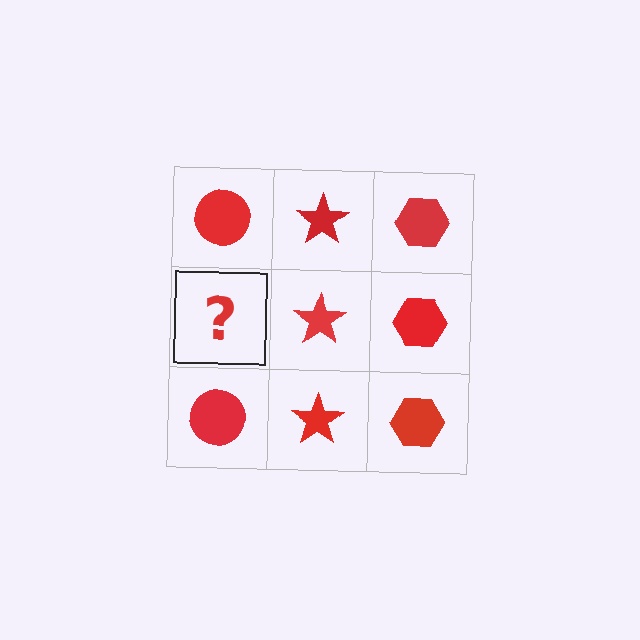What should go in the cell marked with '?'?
The missing cell should contain a red circle.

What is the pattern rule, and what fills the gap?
The rule is that each column has a consistent shape. The gap should be filled with a red circle.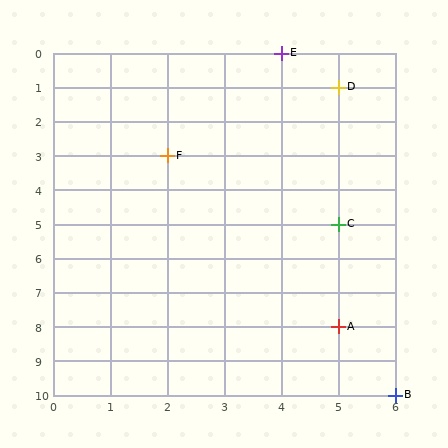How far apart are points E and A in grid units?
Points E and A are 1 column and 8 rows apart (about 8.1 grid units diagonally).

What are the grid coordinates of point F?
Point F is at grid coordinates (2, 3).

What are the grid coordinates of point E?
Point E is at grid coordinates (4, 0).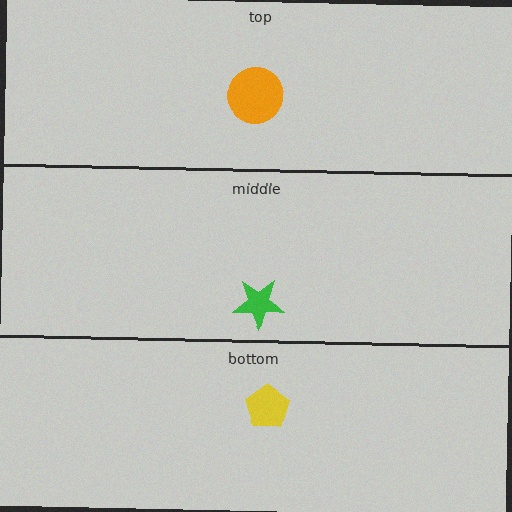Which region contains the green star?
The middle region.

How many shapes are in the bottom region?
1.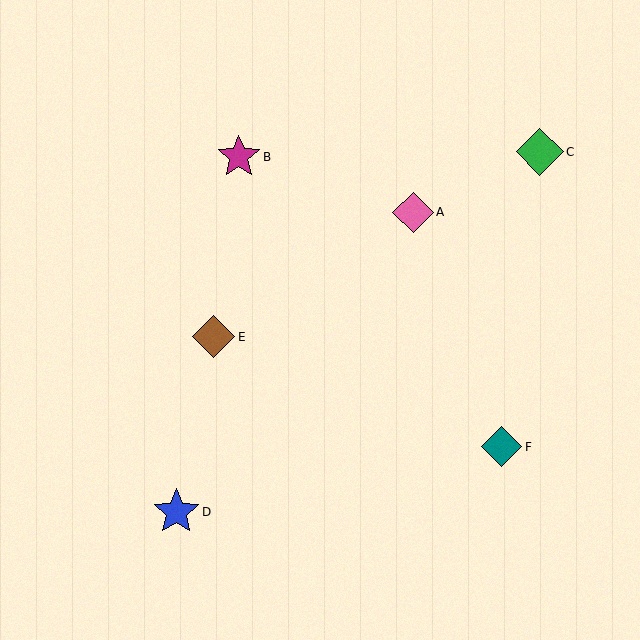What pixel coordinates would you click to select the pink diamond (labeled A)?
Click at (413, 212) to select the pink diamond A.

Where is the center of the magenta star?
The center of the magenta star is at (239, 157).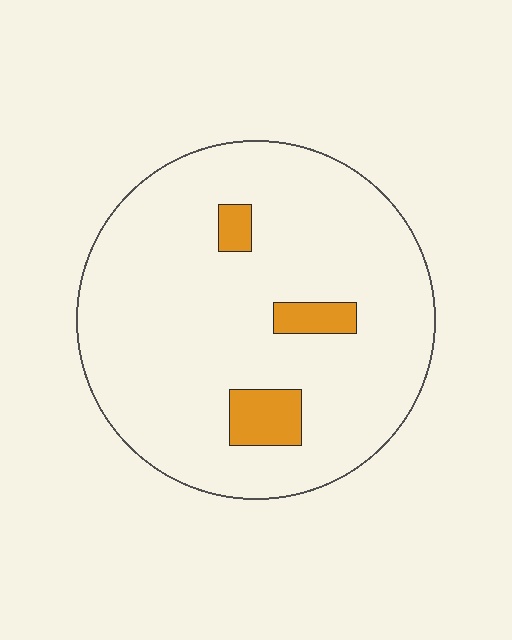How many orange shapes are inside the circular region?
3.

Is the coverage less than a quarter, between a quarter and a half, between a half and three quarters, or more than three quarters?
Less than a quarter.